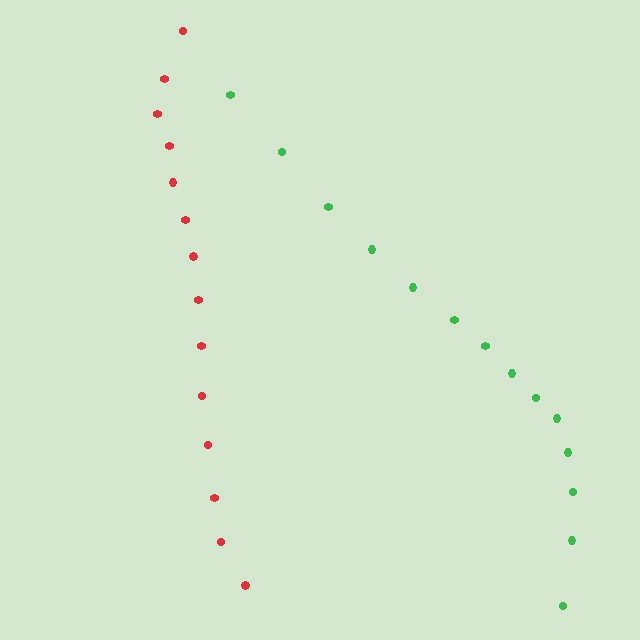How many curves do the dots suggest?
There are 2 distinct paths.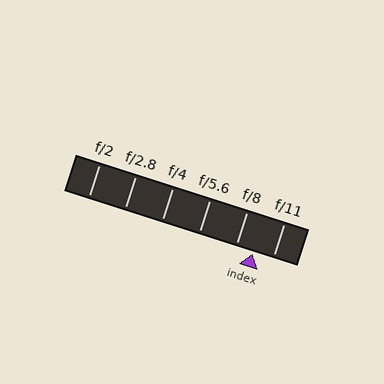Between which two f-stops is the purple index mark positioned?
The index mark is between f/8 and f/11.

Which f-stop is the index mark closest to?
The index mark is closest to f/8.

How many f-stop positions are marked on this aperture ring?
There are 6 f-stop positions marked.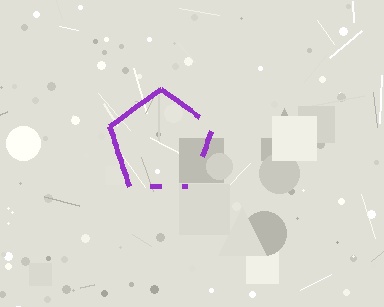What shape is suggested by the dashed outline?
The dashed outline suggests a pentagon.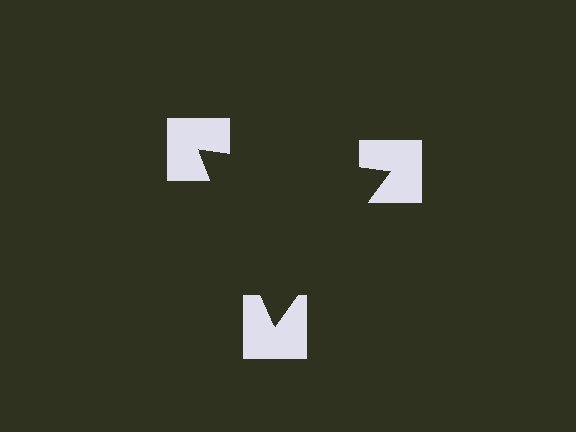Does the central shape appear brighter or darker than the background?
It typically appears slightly darker than the background, even though no actual brightness change is drawn.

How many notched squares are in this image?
There are 3 — one at each vertex of the illusory triangle.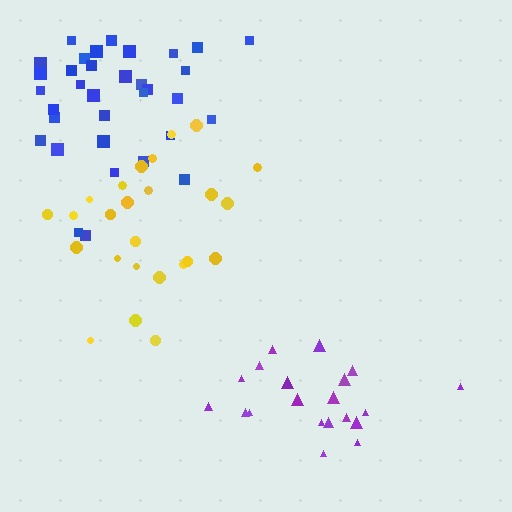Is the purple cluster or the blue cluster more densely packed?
Blue.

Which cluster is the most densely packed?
Blue.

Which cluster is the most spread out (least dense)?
Purple.